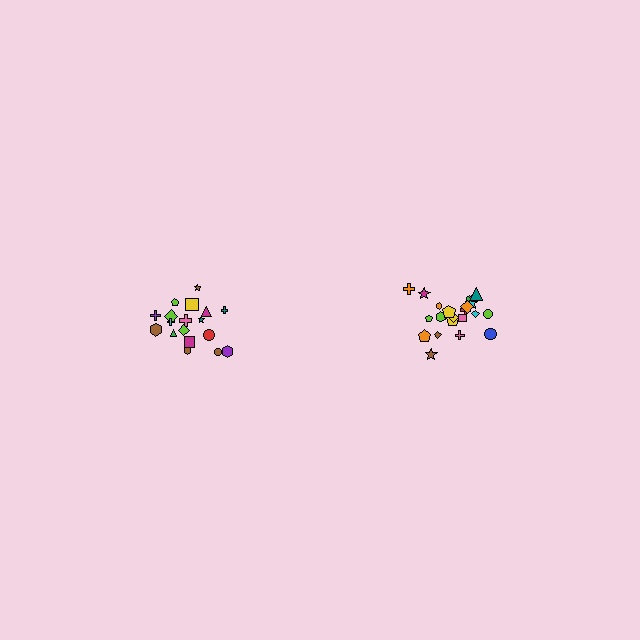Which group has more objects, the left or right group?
The right group.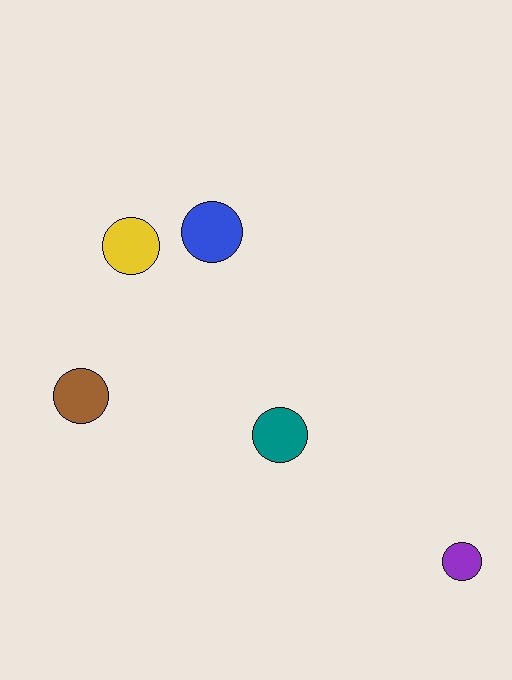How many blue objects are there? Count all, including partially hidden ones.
There is 1 blue object.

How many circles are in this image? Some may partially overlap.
There are 5 circles.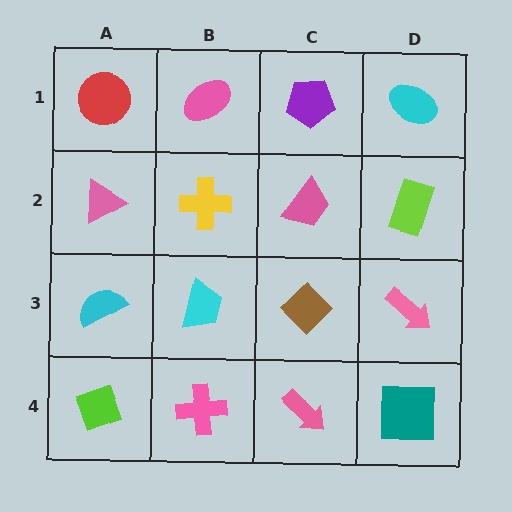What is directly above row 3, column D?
A lime rectangle.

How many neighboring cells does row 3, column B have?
4.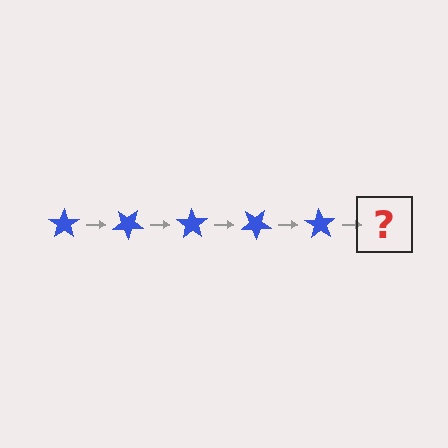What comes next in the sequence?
The next element should be a blue star rotated 175 degrees.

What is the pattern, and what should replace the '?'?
The pattern is that the star rotates 35 degrees each step. The '?' should be a blue star rotated 175 degrees.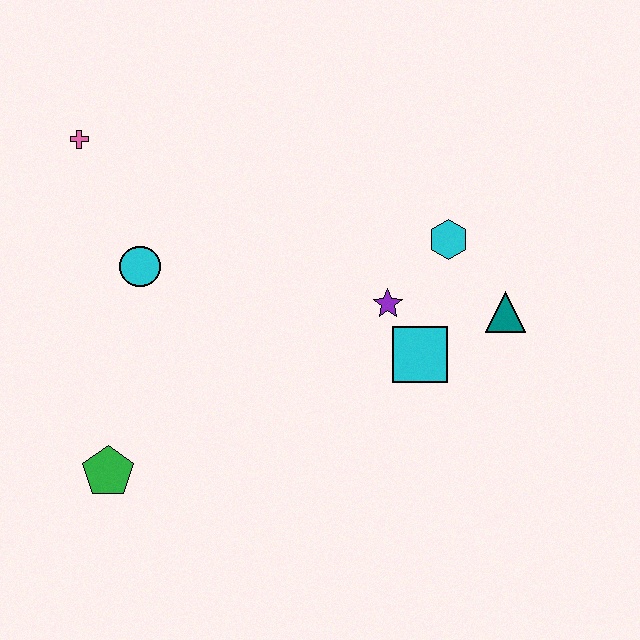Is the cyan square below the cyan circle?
Yes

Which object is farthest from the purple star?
The pink cross is farthest from the purple star.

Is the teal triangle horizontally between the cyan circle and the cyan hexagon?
No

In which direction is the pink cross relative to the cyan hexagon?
The pink cross is to the left of the cyan hexagon.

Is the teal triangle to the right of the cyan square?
Yes